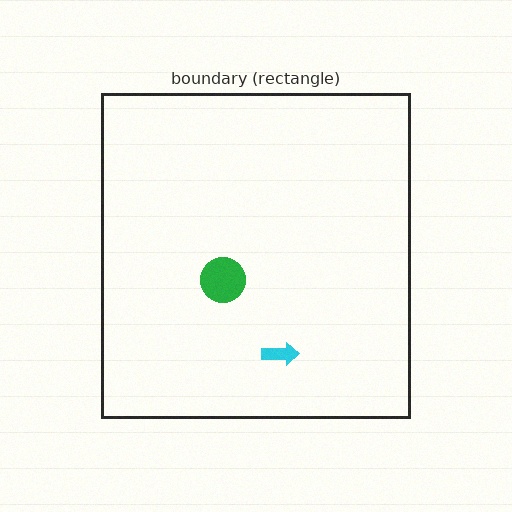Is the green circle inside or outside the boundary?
Inside.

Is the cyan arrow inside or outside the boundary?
Inside.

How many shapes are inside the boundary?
2 inside, 0 outside.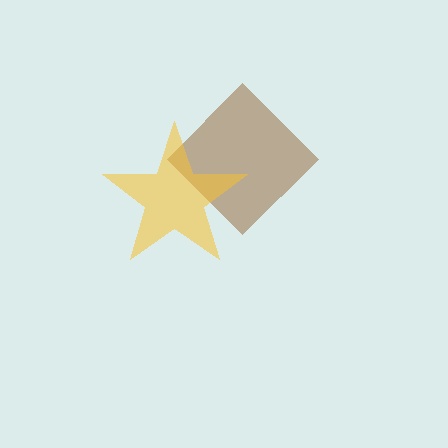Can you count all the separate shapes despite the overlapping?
Yes, there are 2 separate shapes.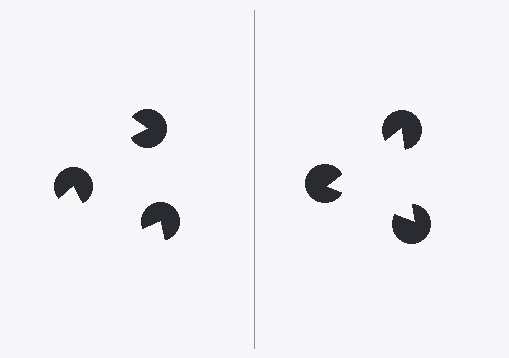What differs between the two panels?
The pac-man discs are positioned identically on both sides; only the wedge orientations differ. On the right they align to a triangle; on the left they are misaligned.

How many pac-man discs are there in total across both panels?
6 — 3 on each side.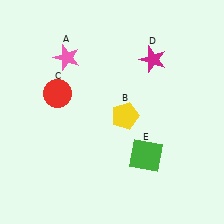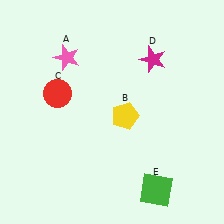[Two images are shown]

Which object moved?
The green square (E) moved down.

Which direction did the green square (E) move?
The green square (E) moved down.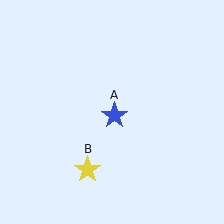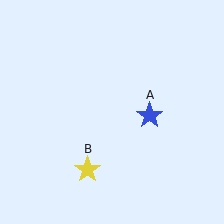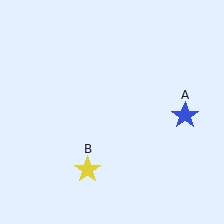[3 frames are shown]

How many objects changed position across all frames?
1 object changed position: blue star (object A).